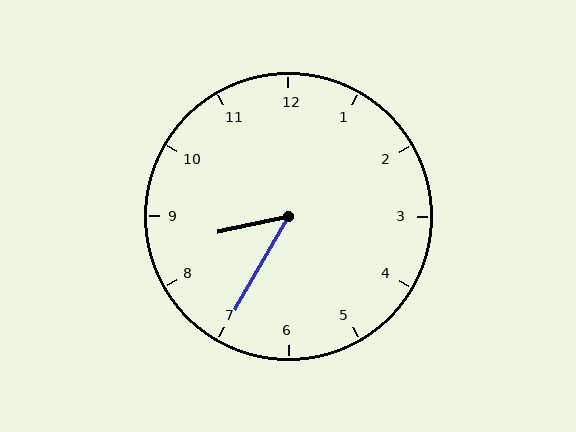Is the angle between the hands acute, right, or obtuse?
It is acute.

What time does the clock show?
8:35.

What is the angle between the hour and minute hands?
Approximately 48 degrees.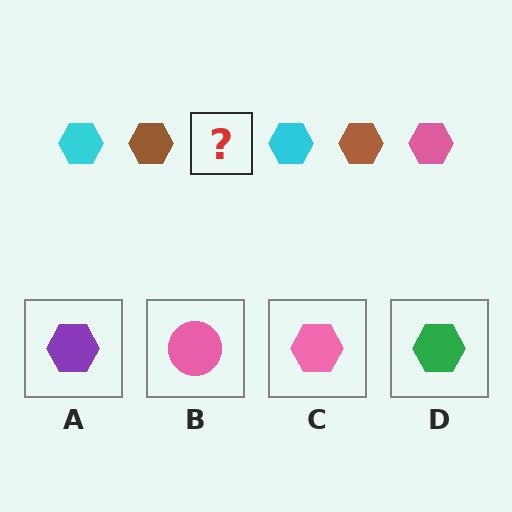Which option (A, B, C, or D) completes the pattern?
C.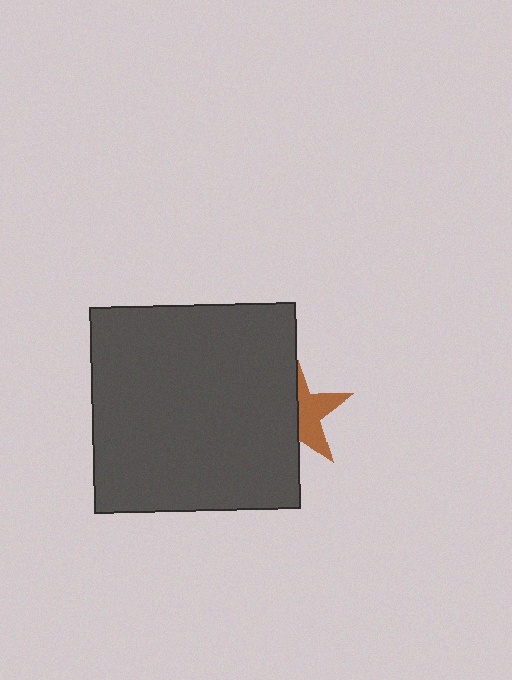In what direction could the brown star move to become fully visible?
The brown star could move right. That would shift it out from behind the dark gray square entirely.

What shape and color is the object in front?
The object in front is a dark gray square.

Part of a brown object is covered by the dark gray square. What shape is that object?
It is a star.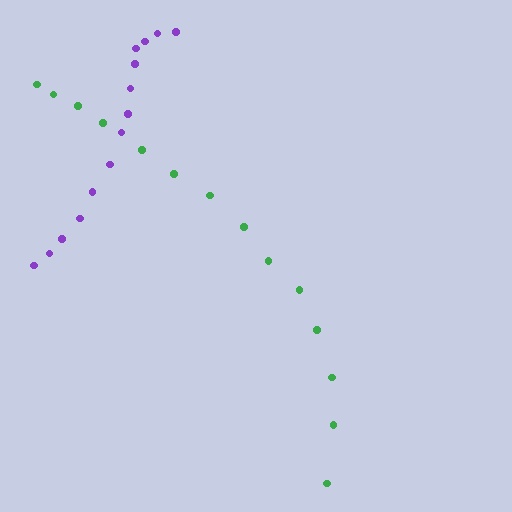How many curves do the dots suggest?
There are 2 distinct paths.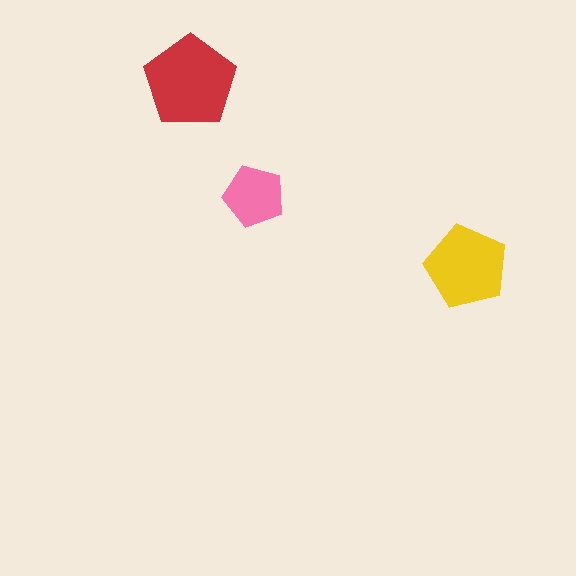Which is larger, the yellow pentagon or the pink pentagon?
The yellow one.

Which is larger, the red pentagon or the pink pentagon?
The red one.